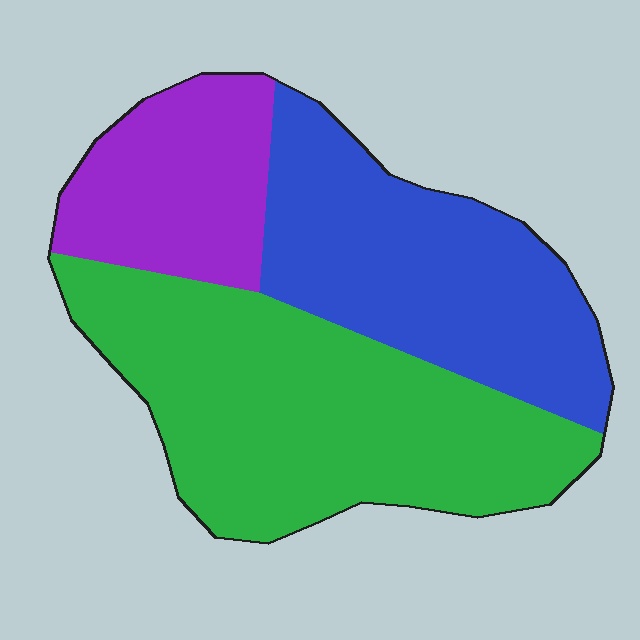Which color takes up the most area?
Green, at roughly 45%.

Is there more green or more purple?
Green.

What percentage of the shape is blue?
Blue covers around 35% of the shape.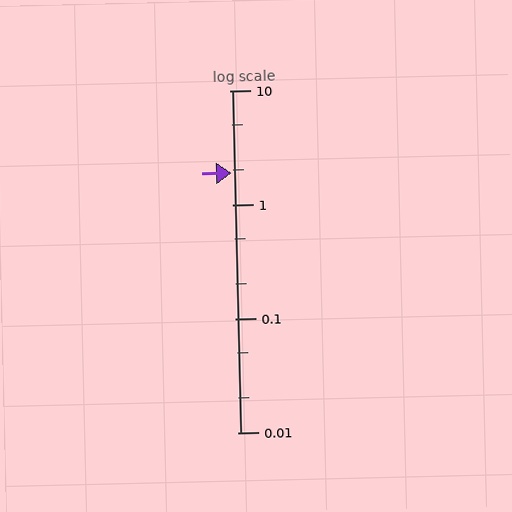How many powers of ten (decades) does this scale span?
The scale spans 3 decades, from 0.01 to 10.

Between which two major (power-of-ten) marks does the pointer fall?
The pointer is between 1 and 10.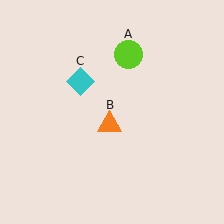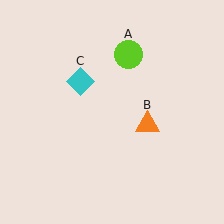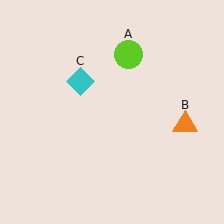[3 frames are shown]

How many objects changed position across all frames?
1 object changed position: orange triangle (object B).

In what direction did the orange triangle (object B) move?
The orange triangle (object B) moved right.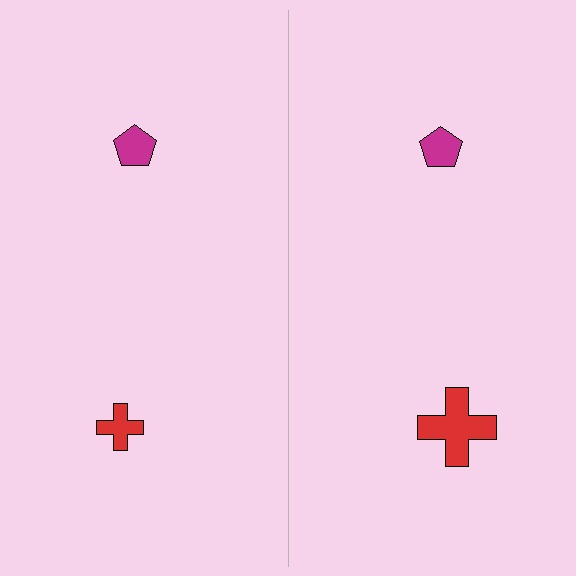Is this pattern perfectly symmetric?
No, the pattern is not perfectly symmetric. The red cross on the right side has a different size than its mirror counterpart.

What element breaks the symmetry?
The red cross on the right side has a different size than its mirror counterpart.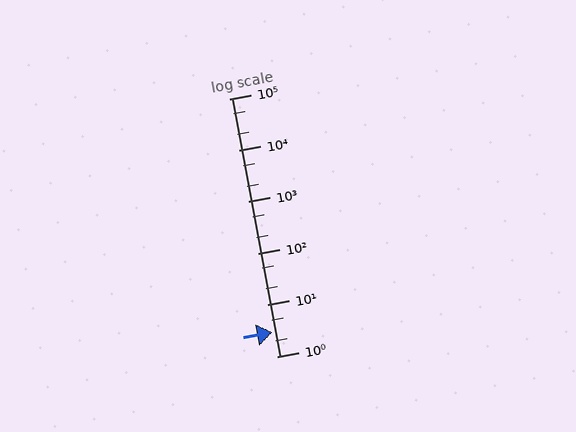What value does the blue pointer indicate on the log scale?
The pointer indicates approximately 2.9.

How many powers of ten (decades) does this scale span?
The scale spans 5 decades, from 1 to 100000.